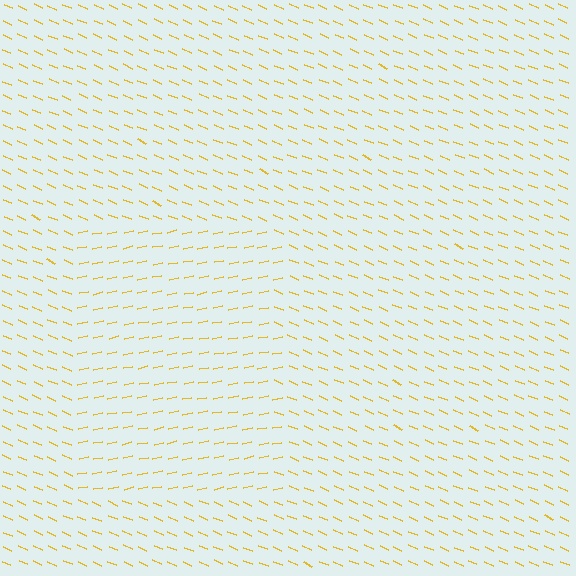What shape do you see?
I see a rectangle.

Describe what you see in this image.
The image is filled with small yellow line segments. A rectangle region in the image has lines oriented differently from the surrounding lines, creating a visible texture boundary.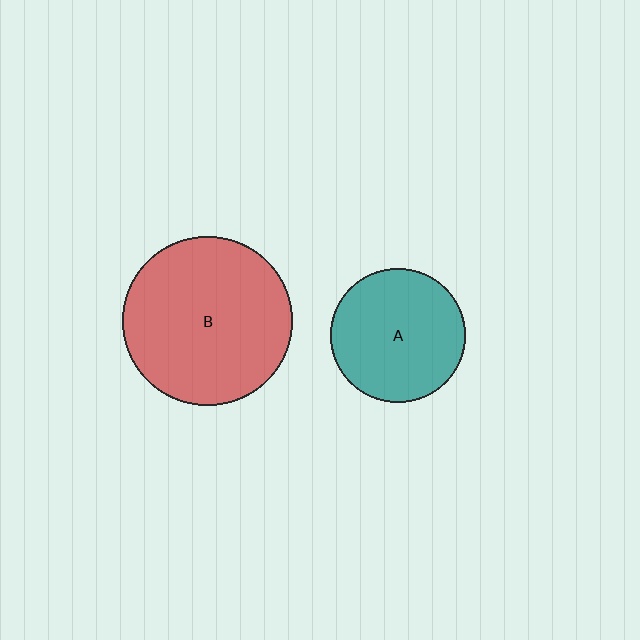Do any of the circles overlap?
No, none of the circles overlap.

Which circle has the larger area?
Circle B (red).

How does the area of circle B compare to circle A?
Approximately 1.6 times.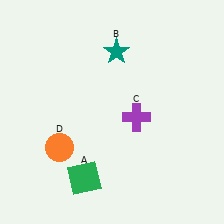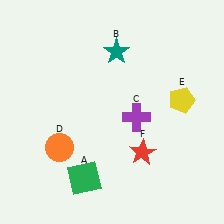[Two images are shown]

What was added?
A yellow pentagon (E), a red star (F) were added in Image 2.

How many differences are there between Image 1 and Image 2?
There are 2 differences between the two images.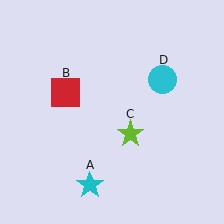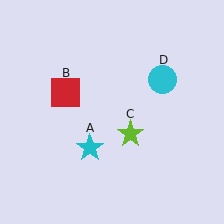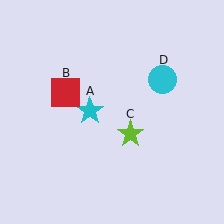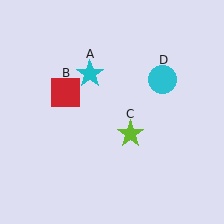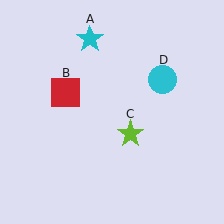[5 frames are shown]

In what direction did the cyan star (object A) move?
The cyan star (object A) moved up.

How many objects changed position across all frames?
1 object changed position: cyan star (object A).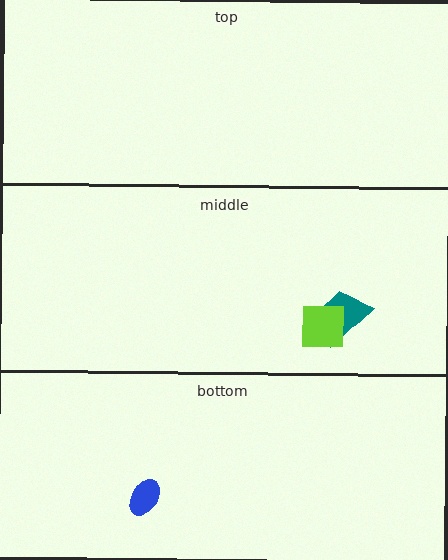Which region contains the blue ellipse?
The bottom region.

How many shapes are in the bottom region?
1.